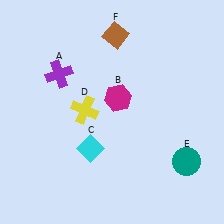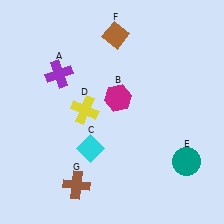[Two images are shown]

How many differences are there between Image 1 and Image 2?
There is 1 difference between the two images.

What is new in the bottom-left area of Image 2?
A brown cross (G) was added in the bottom-left area of Image 2.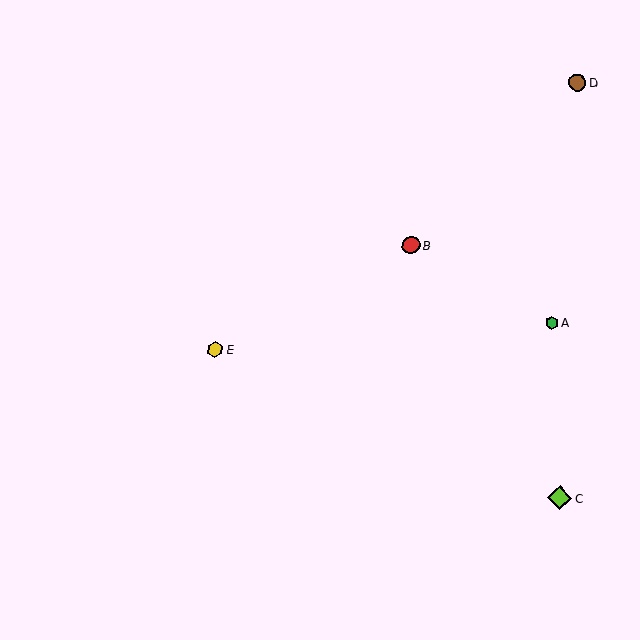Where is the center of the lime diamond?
The center of the lime diamond is at (560, 498).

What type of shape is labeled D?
Shape D is a brown circle.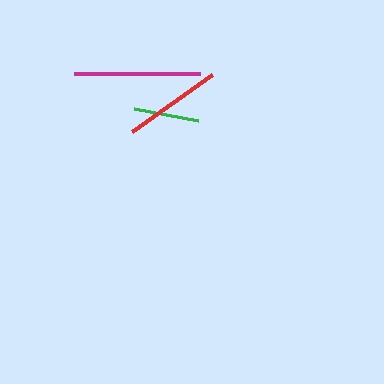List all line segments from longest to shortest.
From longest to shortest: magenta, red, green.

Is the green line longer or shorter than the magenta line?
The magenta line is longer than the green line.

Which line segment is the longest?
The magenta line is the longest at approximately 127 pixels.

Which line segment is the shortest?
The green line is the shortest at approximately 65 pixels.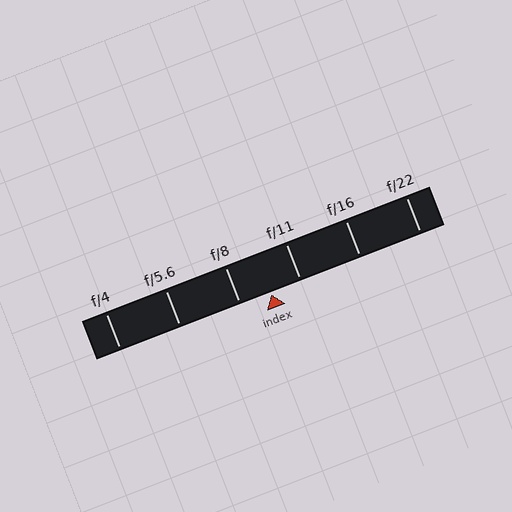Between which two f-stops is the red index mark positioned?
The index mark is between f/8 and f/11.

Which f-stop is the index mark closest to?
The index mark is closest to f/11.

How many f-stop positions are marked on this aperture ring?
There are 6 f-stop positions marked.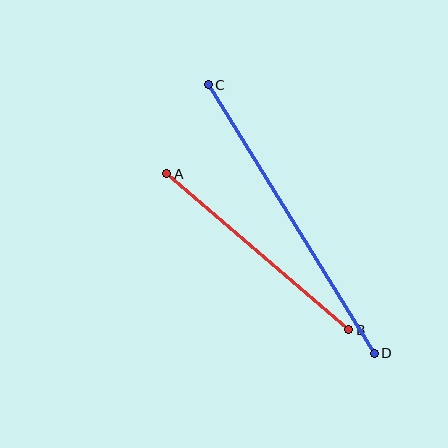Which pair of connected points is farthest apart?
Points C and D are farthest apart.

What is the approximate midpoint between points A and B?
The midpoint is at approximately (258, 252) pixels.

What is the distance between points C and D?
The distance is approximately 316 pixels.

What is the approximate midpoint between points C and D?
The midpoint is at approximately (291, 219) pixels.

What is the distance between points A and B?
The distance is approximately 240 pixels.